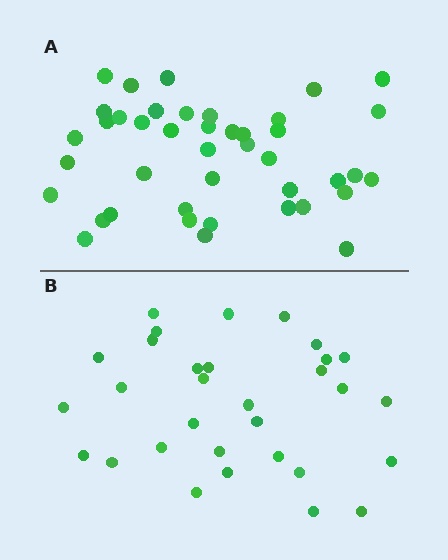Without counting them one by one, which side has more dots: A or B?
Region A (the top region) has more dots.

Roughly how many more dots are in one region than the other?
Region A has roughly 12 or so more dots than region B.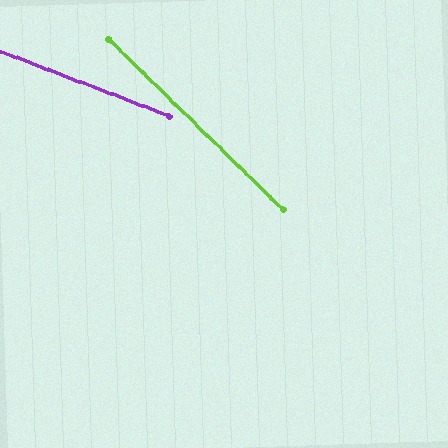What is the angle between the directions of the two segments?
Approximately 24 degrees.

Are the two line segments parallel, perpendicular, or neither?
Neither parallel nor perpendicular — they differ by about 24°.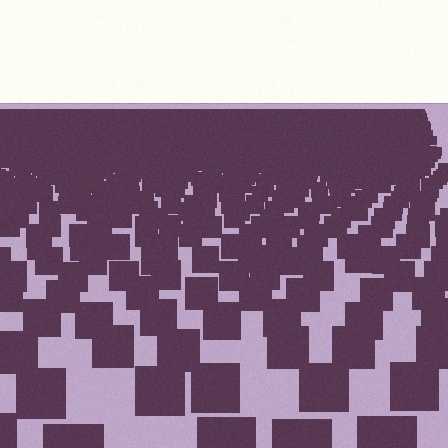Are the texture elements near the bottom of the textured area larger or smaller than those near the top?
Larger. Near the bottom, elements are closer to the viewer and appear at a bigger on-screen size.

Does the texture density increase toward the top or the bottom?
Density increases toward the top.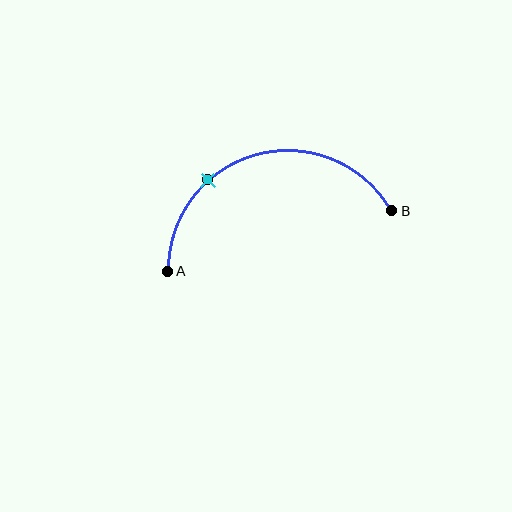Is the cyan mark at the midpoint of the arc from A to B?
No. The cyan mark lies on the arc but is closer to endpoint A. The arc midpoint would be at the point on the curve equidistant along the arc from both A and B.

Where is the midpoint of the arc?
The arc midpoint is the point on the curve farthest from the straight line joining A and B. It sits above that line.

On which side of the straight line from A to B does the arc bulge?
The arc bulges above the straight line connecting A and B.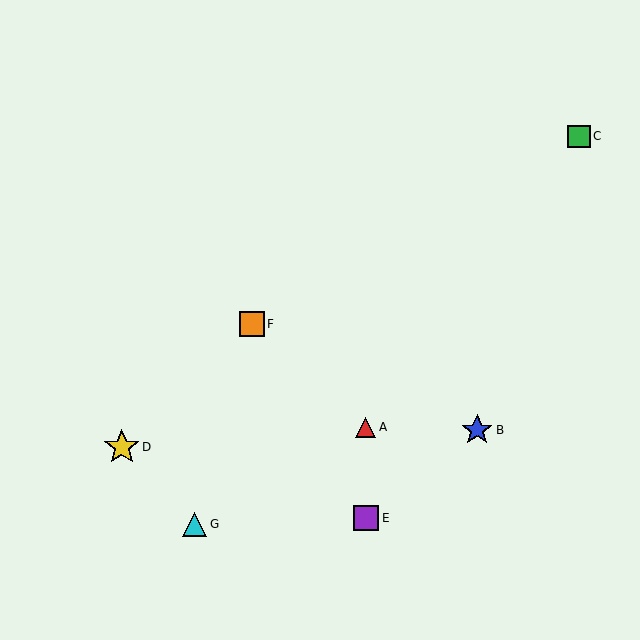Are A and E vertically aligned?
Yes, both are at x≈366.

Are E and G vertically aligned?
No, E is at x≈366 and G is at x≈195.